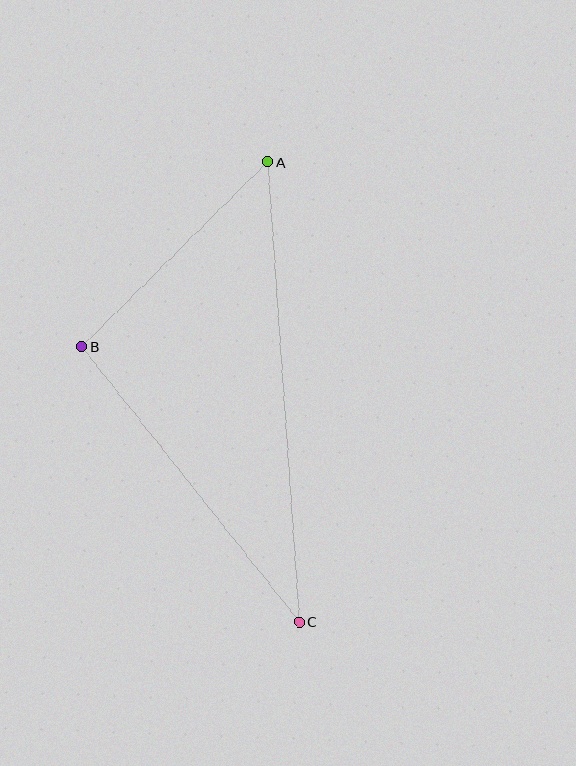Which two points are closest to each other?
Points A and B are closest to each other.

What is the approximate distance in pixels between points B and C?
The distance between B and C is approximately 351 pixels.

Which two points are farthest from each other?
Points A and C are farthest from each other.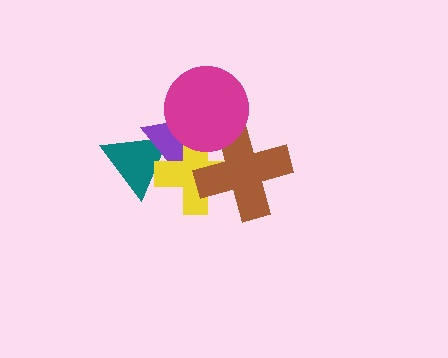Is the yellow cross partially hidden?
Yes, it is partially covered by another shape.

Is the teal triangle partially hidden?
Yes, it is partially covered by another shape.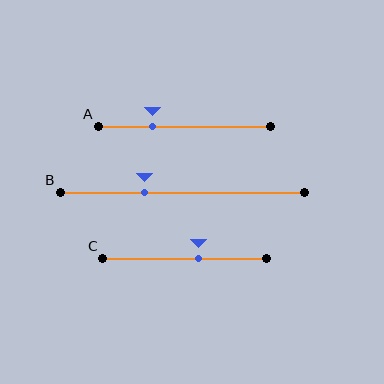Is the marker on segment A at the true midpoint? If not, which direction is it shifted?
No, the marker on segment A is shifted to the left by about 19% of the segment length.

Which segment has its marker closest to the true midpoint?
Segment C has its marker closest to the true midpoint.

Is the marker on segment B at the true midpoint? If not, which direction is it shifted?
No, the marker on segment B is shifted to the left by about 16% of the segment length.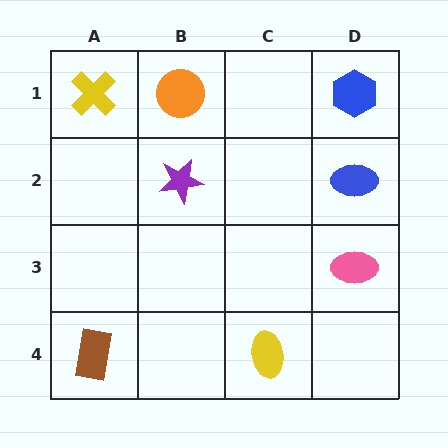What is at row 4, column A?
A brown rectangle.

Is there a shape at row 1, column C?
No, that cell is empty.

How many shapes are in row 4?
2 shapes.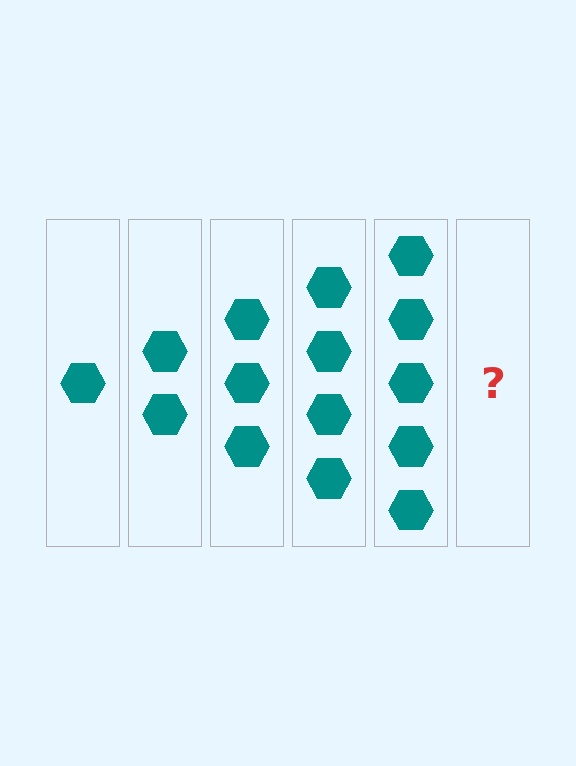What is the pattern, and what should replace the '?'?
The pattern is that each step adds one more hexagon. The '?' should be 6 hexagons.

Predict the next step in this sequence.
The next step is 6 hexagons.